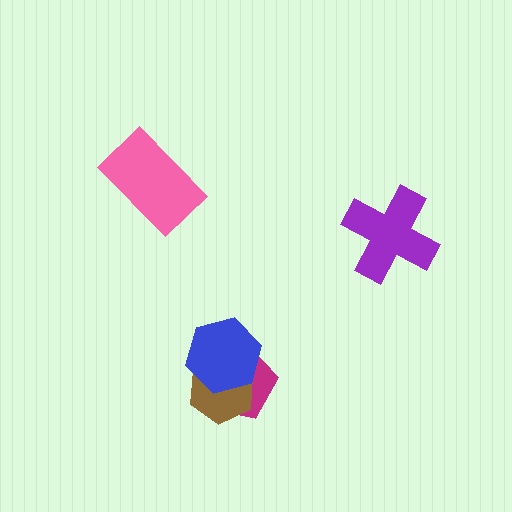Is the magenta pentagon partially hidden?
Yes, it is partially covered by another shape.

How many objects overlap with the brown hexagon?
2 objects overlap with the brown hexagon.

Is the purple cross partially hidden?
No, no other shape covers it.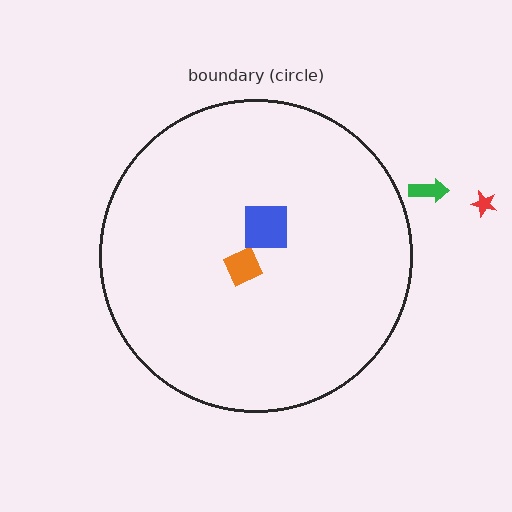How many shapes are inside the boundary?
2 inside, 2 outside.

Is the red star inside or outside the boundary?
Outside.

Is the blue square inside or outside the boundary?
Inside.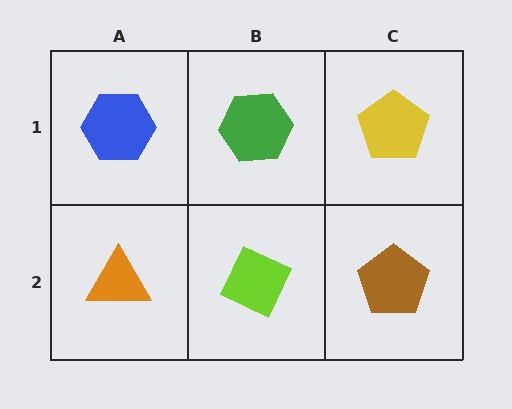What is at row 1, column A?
A blue hexagon.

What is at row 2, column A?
An orange triangle.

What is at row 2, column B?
A lime diamond.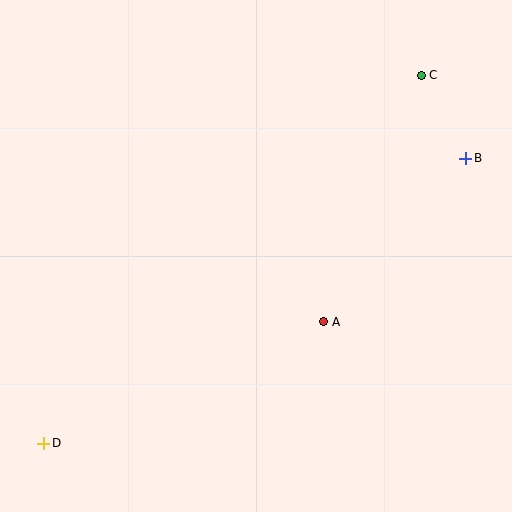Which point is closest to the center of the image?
Point A at (324, 322) is closest to the center.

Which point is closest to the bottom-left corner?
Point D is closest to the bottom-left corner.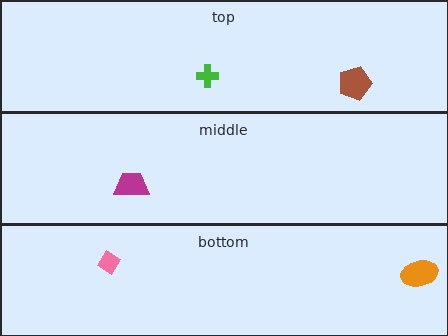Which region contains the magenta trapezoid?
The middle region.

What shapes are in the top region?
The brown pentagon, the green cross.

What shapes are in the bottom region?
The orange ellipse, the pink diamond.